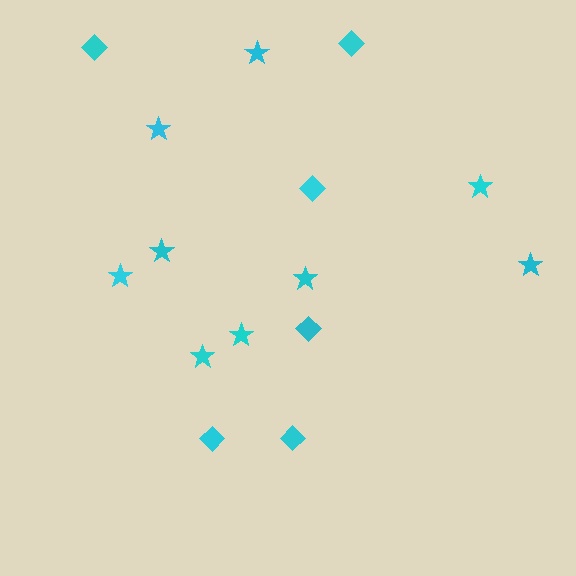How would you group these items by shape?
There are 2 groups: one group of stars (9) and one group of diamonds (6).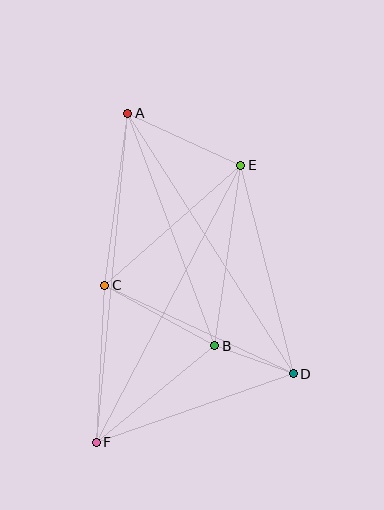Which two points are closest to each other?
Points B and D are closest to each other.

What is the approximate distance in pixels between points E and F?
The distance between E and F is approximately 313 pixels.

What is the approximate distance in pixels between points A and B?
The distance between A and B is approximately 248 pixels.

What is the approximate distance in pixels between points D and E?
The distance between D and E is approximately 215 pixels.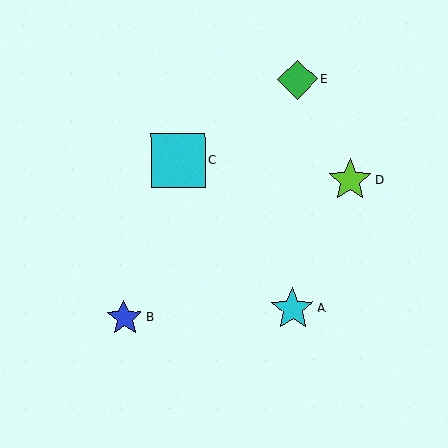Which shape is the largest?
The cyan square (labeled C) is the largest.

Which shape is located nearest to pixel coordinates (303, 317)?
The cyan star (labeled A) at (293, 309) is nearest to that location.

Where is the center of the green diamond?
The center of the green diamond is at (298, 80).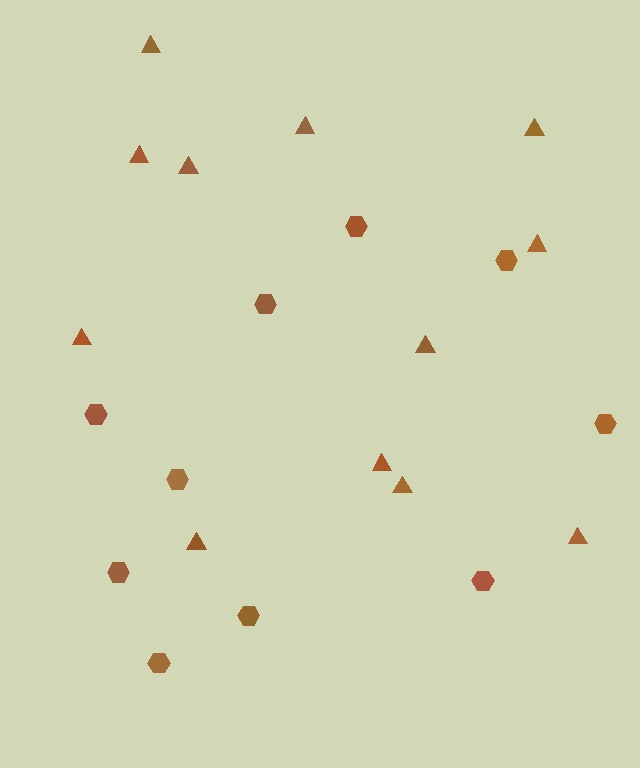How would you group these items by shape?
There are 2 groups: one group of triangles (12) and one group of hexagons (10).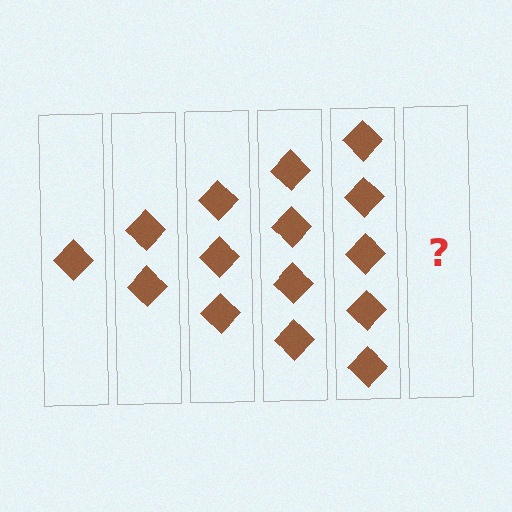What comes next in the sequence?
The next element should be 6 diamonds.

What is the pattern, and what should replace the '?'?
The pattern is that each step adds one more diamond. The '?' should be 6 diamonds.